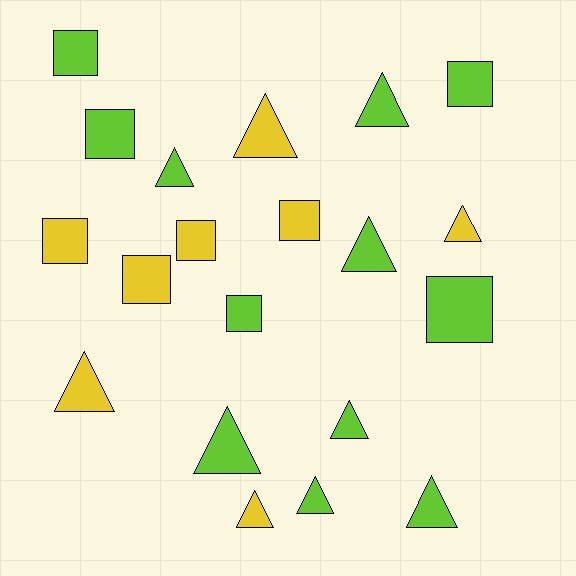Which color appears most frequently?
Lime, with 12 objects.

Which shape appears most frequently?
Triangle, with 11 objects.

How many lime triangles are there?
There are 7 lime triangles.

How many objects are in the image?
There are 20 objects.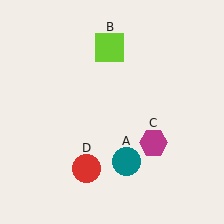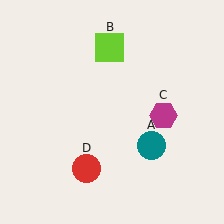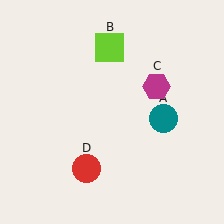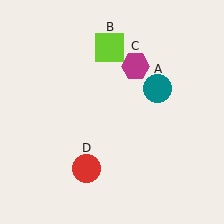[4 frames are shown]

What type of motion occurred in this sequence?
The teal circle (object A), magenta hexagon (object C) rotated counterclockwise around the center of the scene.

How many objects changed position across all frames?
2 objects changed position: teal circle (object A), magenta hexagon (object C).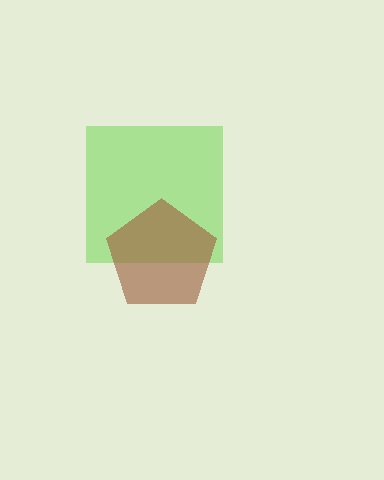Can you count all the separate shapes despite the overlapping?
Yes, there are 2 separate shapes.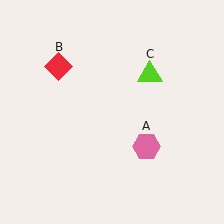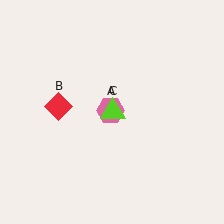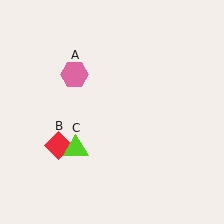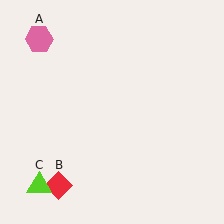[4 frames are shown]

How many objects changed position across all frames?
3 objects changed position: pink hexagon (object A), red diamond (object B), lime triangle (object C).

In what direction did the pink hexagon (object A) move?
The pink hexagon (object A) moved up and to the left.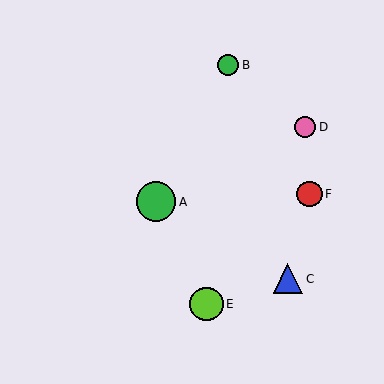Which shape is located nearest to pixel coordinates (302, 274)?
The blue triangle (labeled C) at (288, 279) is nearest to that location.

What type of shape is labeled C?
Shape C is a blue triangle.